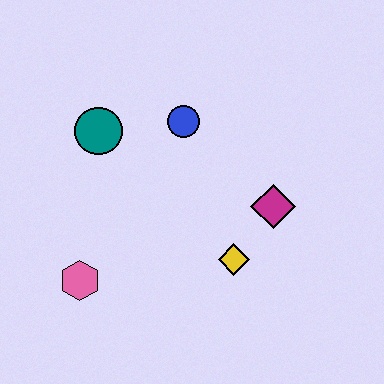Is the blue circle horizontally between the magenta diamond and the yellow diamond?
No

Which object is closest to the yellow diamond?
The magenta diamond is closest to the yellow diamond.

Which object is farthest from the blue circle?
The pink hexagon is farthest from the blue circle.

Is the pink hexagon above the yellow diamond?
No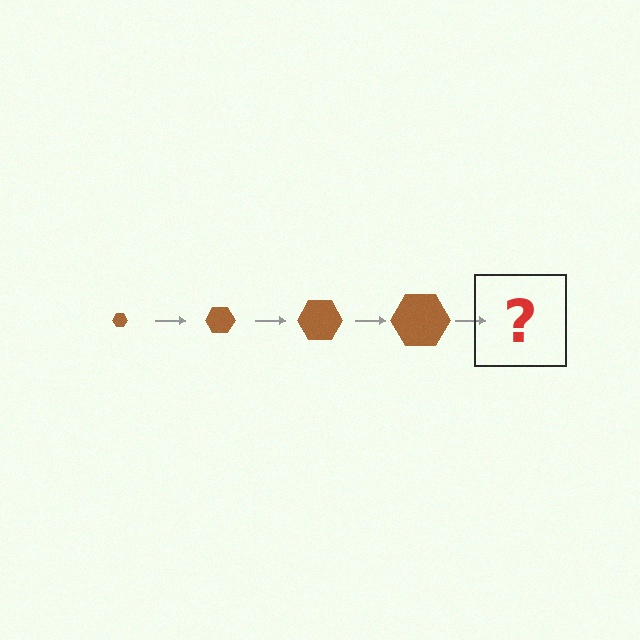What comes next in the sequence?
The next element should be a brown hexagon, larger than the previous one.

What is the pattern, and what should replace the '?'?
The pattern is that the hexagon gets progressively larger each step. The '?' should be a brown hexagon, larger than the previous one.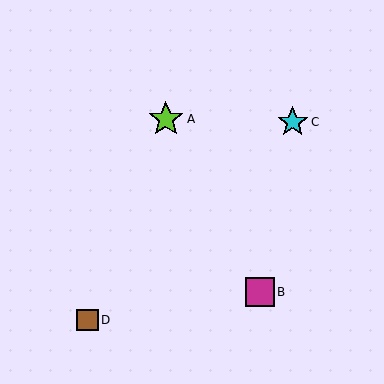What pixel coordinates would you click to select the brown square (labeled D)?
Click at (87, 320) to select the brown square D.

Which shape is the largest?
The lime star (labeled A) is the largest.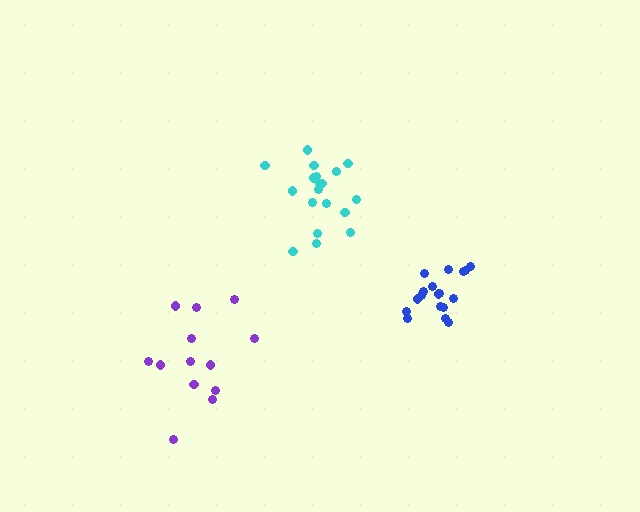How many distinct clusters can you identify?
There are 3 distinct clusters.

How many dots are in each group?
Group 1: 13 dots, Group 2: 18 dots, Group 3: 19 dots (50 total).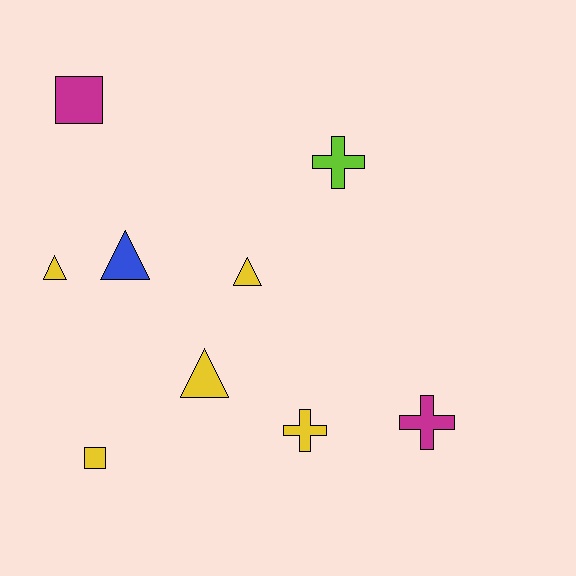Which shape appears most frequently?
Triangle, with 4 objects.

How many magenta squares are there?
There is 1 magenta square.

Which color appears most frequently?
Yellow, with 5 objects.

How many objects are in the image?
There are 9 objects.